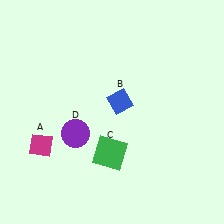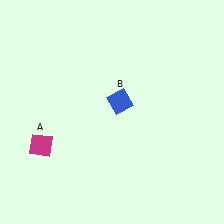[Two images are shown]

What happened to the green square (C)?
The green square (C) was removed in Image 2. It was in the bottom-left area of Image 1.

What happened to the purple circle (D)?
The purple circle (D) was removed in Image 2. It was in the bottom-left area of Image 1.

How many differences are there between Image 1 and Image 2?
There are 2 differences between the two images.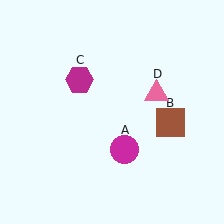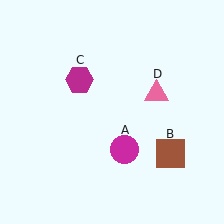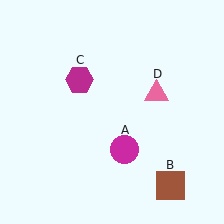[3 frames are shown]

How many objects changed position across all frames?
1 object changed position: brown square (object B).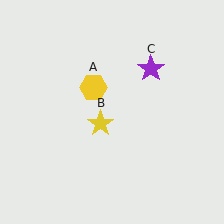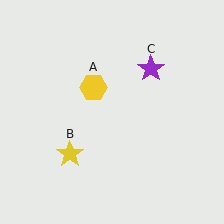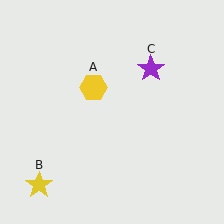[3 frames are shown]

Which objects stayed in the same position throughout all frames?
Yellow hexagon (object A) and purple star (object C) remained stationary.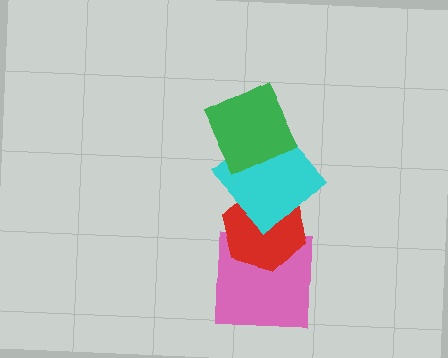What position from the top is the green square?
The green square is 1st from the top.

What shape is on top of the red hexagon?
The cyan diamond is on top of the red hexagon.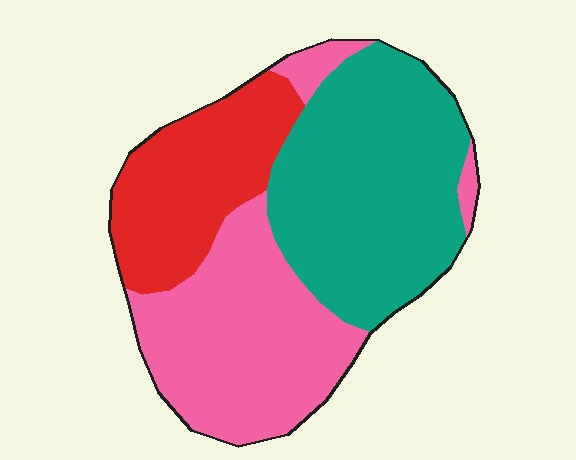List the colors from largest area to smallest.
From largest to smallest: teal, pink, red.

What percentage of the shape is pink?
Pink takes up about three eighths (3/8) of the shape.